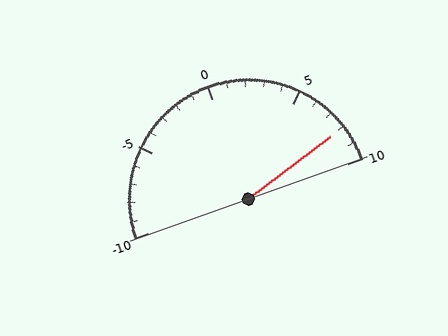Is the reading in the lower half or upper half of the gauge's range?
The reading is in the upper half of the range (-10 to 10).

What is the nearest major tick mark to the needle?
The nearest major tick mark is 10.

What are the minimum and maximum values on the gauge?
The gauge ranges from -10 to 10.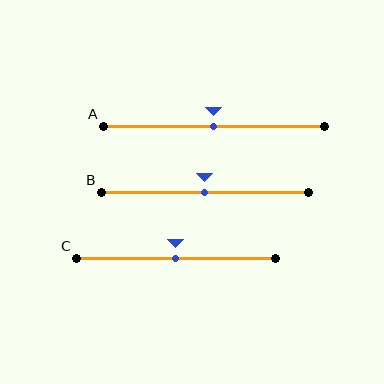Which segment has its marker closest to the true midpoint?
Segment A has its marker closest to the true midpoint.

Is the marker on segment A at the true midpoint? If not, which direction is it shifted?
Yes, the marker on segment A is at the true midpoint.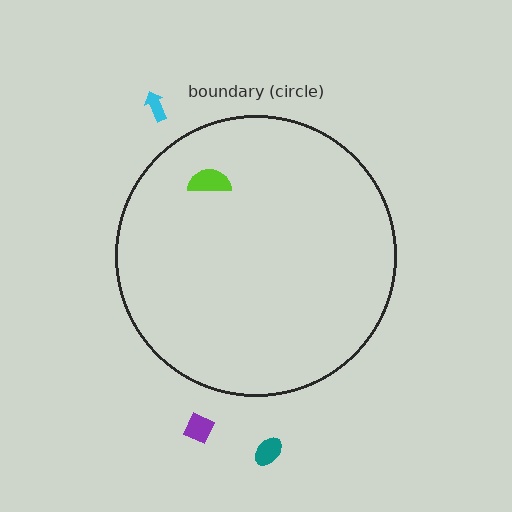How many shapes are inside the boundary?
1 inside, 3 outside.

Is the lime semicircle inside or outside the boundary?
Inside.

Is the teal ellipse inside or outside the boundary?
Outside.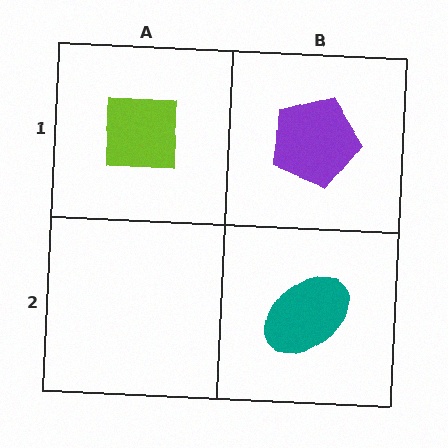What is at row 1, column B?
A purple pentagon.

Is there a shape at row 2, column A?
No, that cell is empty.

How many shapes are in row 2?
1 shape.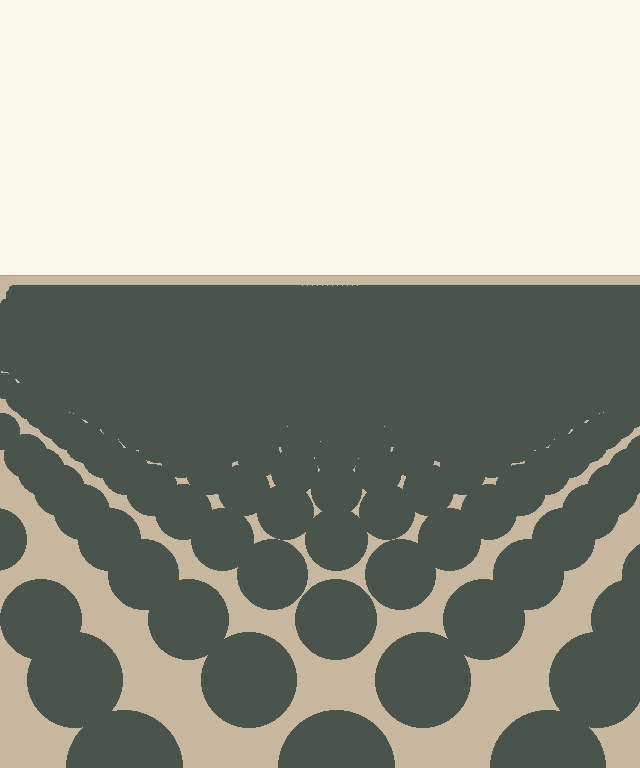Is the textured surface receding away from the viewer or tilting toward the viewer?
The surface is receding away from the viewer. Texture elements get smaller and denser toward the top.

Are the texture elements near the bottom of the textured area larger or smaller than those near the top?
Larger. Near the bottom, elements are closer to the viewer and appear at a bigger on-screen size.